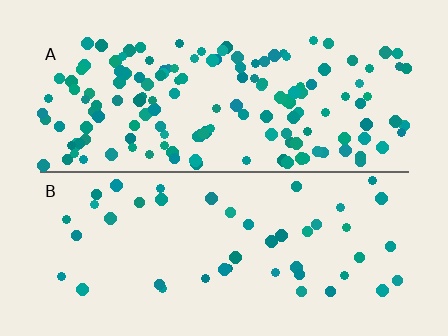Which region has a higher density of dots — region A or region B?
A (the top).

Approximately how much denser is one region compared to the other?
Approximately 3.3× — region A over region B.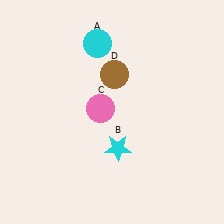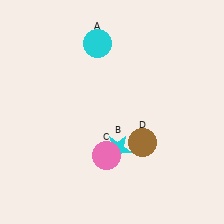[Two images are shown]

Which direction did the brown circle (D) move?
The brown circle (D) moved down.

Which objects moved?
The objects that moved are: the pink circle (C), the brown circle (D).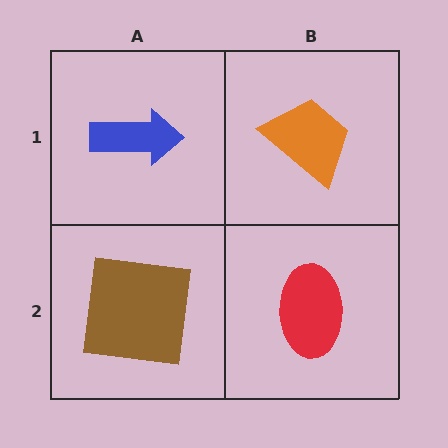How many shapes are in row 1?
2 shapes.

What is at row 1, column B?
An orange trapezoid.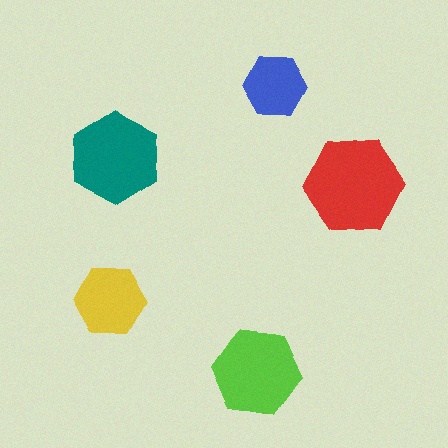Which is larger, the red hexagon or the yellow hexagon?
The red one.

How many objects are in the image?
There are 5 objects in the image.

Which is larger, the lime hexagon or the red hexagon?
The red one.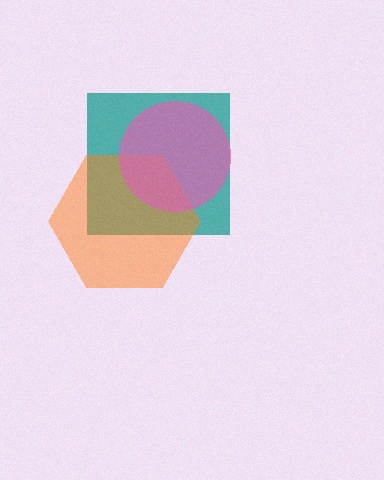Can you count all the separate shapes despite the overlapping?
Yes, there are 3 separate shapes.